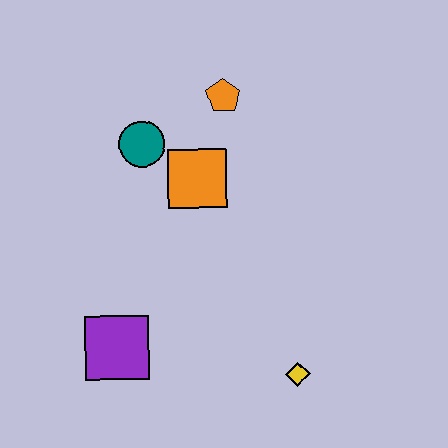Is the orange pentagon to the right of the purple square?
Yes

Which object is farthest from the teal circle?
The yellow diamond is farthest from the teal circle.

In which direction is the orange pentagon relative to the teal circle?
The orange pentagon is to the right of the teal circle.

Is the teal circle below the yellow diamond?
No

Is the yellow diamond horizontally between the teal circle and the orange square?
No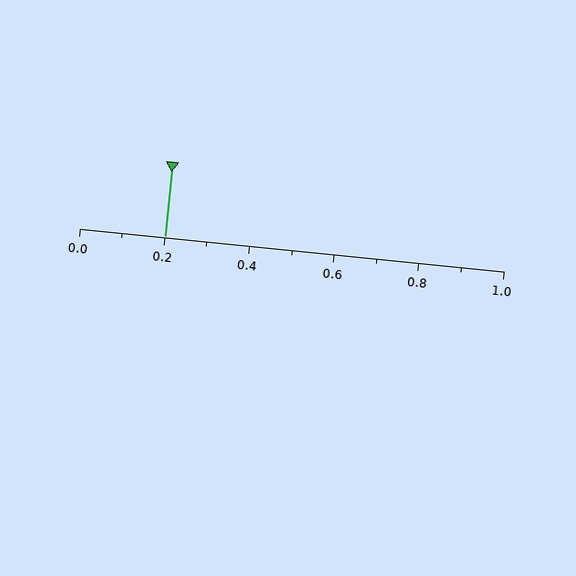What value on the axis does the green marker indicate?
The marker indicates approximately 0.2.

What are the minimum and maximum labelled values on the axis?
The axis runs from 0.0 to 1.0.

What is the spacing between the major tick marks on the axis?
The major ticks are spaced 0.2 apart.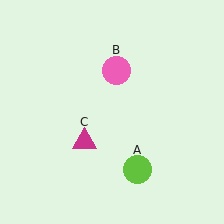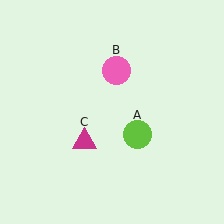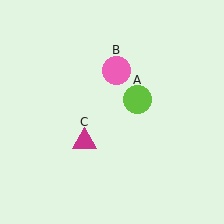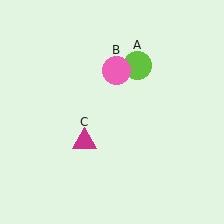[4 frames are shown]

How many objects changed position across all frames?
1 object changed position: lime circle (object A).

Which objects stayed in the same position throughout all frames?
Pink circle (object B) and magenta triangle (object C) remained stationary.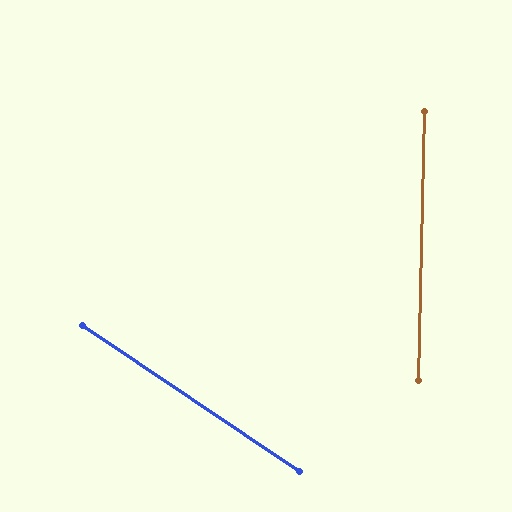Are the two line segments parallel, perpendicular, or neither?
Neither parallel nor perpendicular — they differ by about 57°.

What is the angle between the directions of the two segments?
Approximately 57 degrees.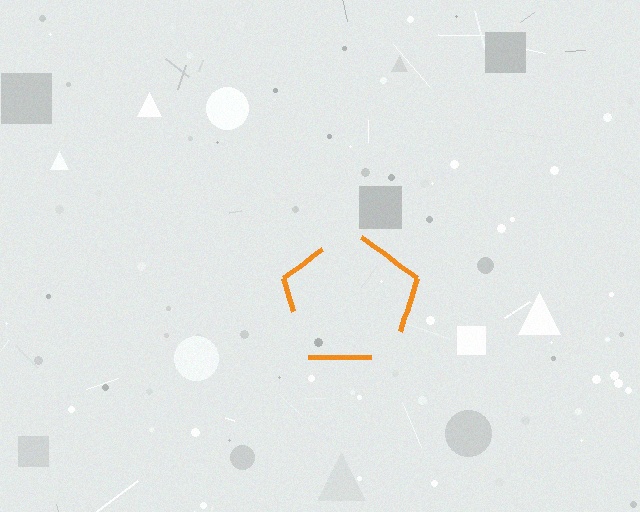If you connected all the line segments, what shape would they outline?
They would outline a pentagon.